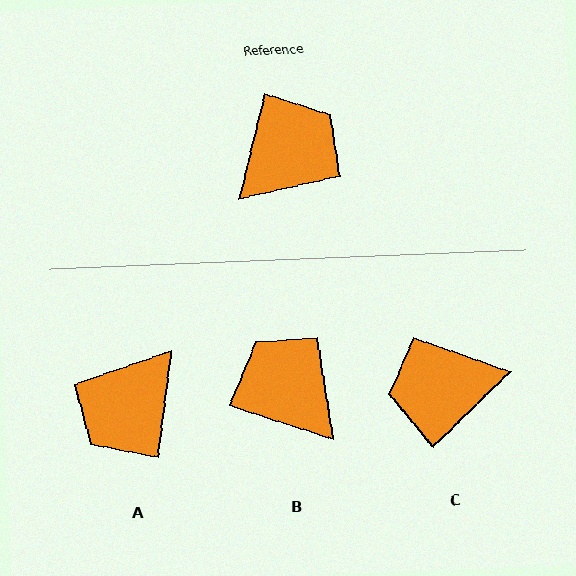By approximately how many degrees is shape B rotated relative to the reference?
Approximately 86 degrees counter-clockwise.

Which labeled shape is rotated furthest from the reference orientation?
A, about 173 degrees away.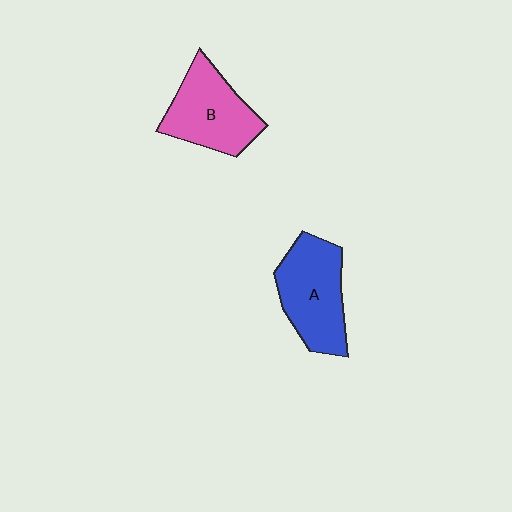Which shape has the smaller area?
Shape B (pink).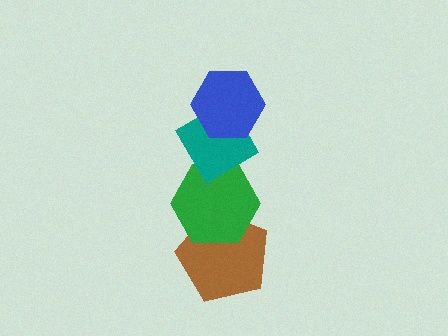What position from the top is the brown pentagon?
The brown pentagon is 4th from the top.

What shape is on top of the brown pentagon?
The green hexagon is on top of the brown pentagon.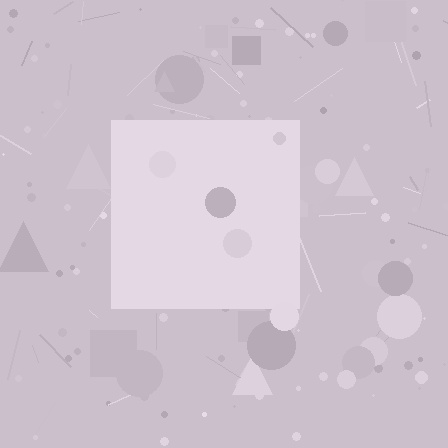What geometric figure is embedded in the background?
A square is embedded in the background.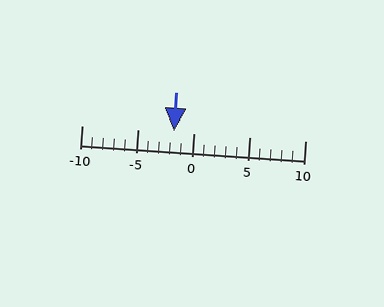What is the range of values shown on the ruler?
The ruler shows values from -10 to 10.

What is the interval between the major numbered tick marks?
The major tick marks are spaced 5 units apart.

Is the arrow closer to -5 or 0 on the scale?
The arrow is closer to 0.